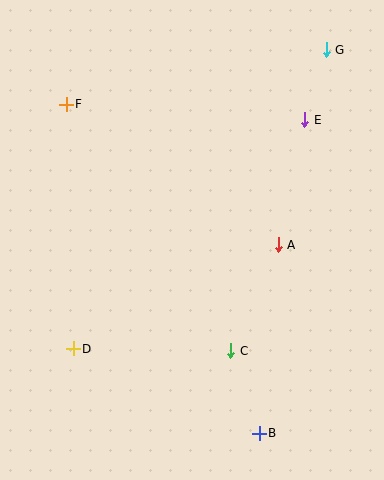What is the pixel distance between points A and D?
The distance between A and D is 230 pixels.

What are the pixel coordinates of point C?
Point C is at (231, 351).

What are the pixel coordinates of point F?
Point F is at (66, 104).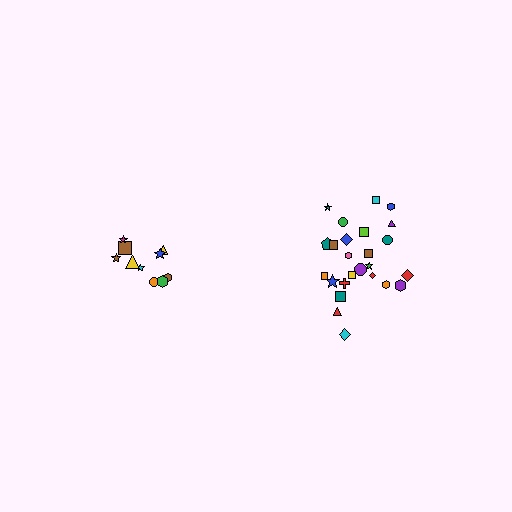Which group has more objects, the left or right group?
The right group.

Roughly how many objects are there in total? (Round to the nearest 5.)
Roughly 35 objects in total.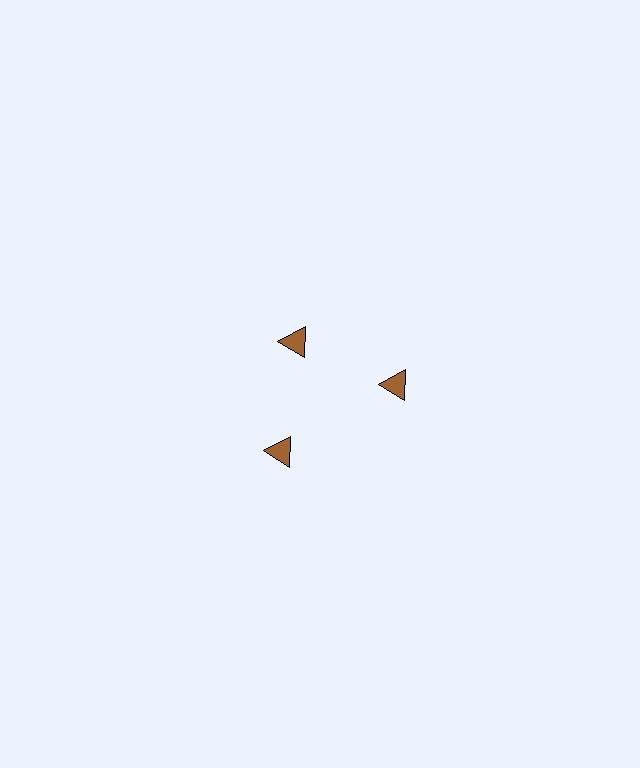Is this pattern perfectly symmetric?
No. The 3 brown triangles are arranged in a ring, but one element near the 11 o'clock position is pulled inward toward the center, breaking the 3-fold rotational symmetry.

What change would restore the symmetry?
The symmetry would be restored by moving it outward, back onto the ring so that all 3 triangles sit at equal angles and equal distance from the center.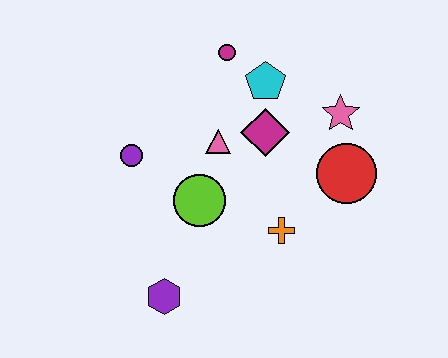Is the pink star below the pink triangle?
No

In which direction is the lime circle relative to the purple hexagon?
The lime circle is above the purple hexagon.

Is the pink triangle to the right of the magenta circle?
No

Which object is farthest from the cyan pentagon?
The purple hexagon is farthest from the cyan pentagon.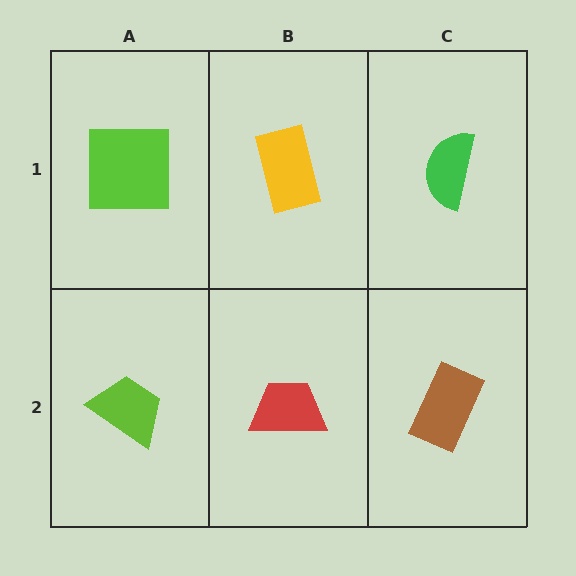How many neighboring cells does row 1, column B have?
3.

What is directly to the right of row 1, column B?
A green semicircle.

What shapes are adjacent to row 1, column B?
A red trapezoid (row 2, column B), a lime square (row 1, column A), a green semicircle (row 1, column C).